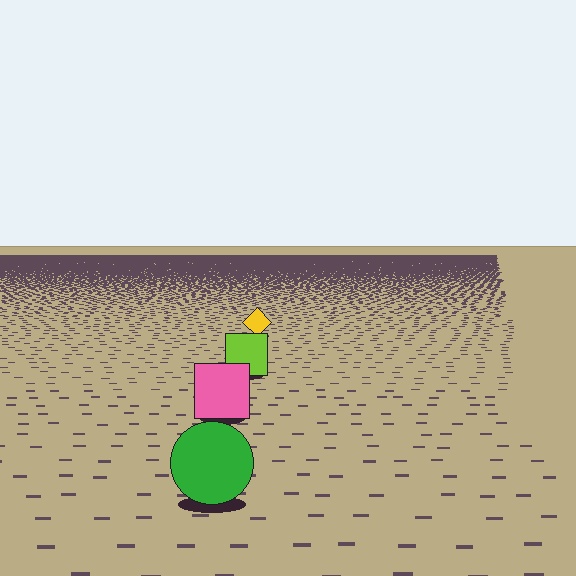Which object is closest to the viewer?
The green circle is closest. The texture marks near it are larger and more spread out.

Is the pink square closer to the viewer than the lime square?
Yes. The pink square is closer — you can tell from the texture gradient: the ground texture is coarser near it.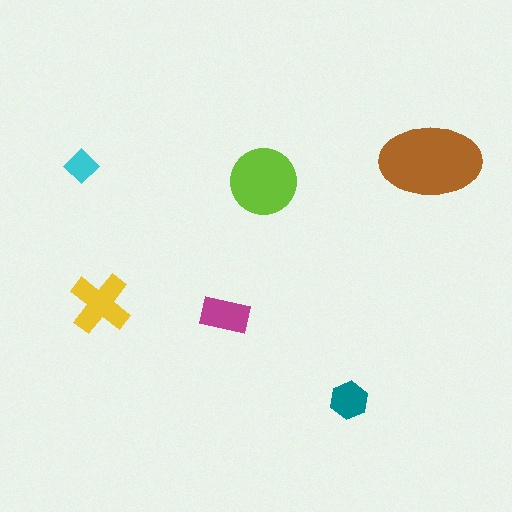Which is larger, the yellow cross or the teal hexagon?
The yellow cross.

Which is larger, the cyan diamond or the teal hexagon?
The teal hexagon.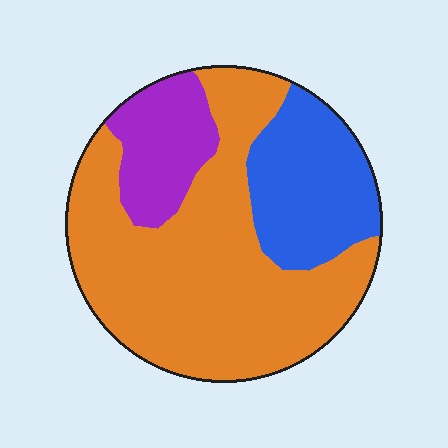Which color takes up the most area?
Orange, at roughly 65%.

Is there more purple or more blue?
Blue.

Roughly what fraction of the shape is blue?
Blue covers around 25% of the shape.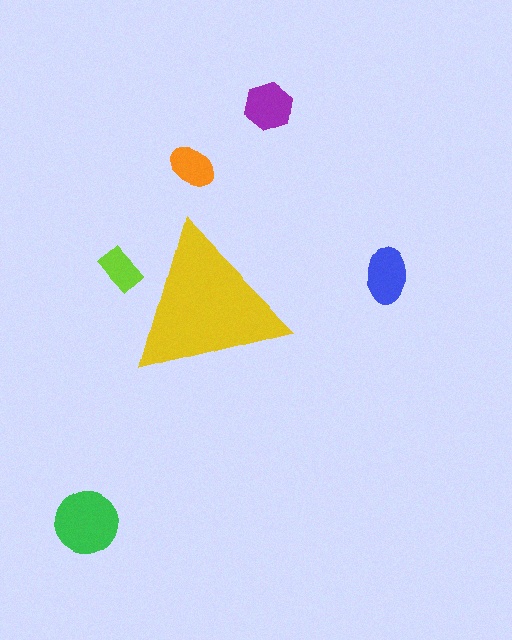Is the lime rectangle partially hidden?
Yes, the lime rectangle is partially hidden behind the yellow triangle.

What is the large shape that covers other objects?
A yellow triangle.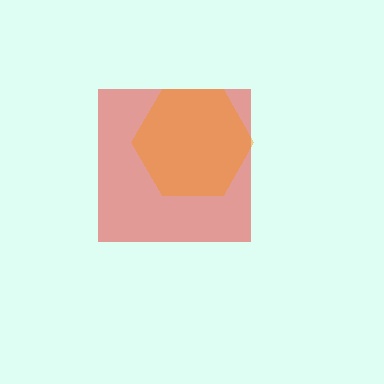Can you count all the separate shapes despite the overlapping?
Yes, there are 2 separate shapes.